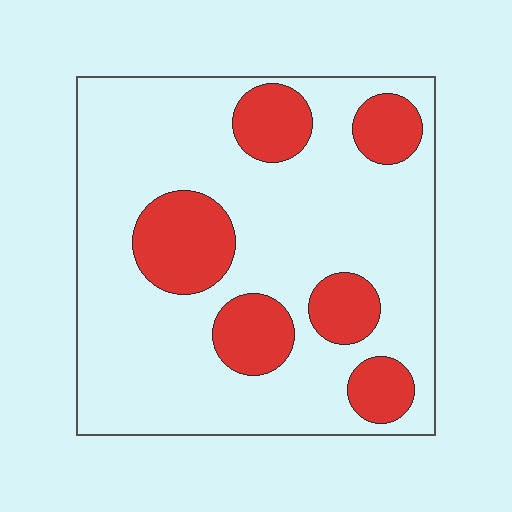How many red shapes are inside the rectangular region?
6.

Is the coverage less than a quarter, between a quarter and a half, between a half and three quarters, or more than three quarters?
Less than a quarter.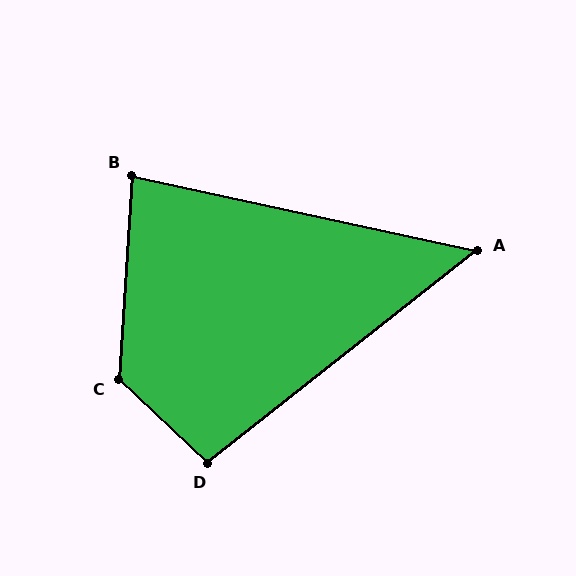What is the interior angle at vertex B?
Approximately 81 degrees (acute).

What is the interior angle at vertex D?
Approximately 99 degrees (obtuse).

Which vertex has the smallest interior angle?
A, at approximately 51 degrees.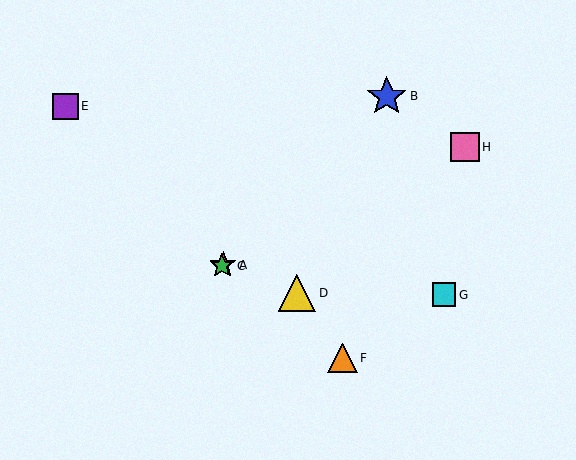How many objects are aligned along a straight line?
3 objects (A, B, C) are aligned along a straight line.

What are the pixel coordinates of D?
Object D is at (297, 293).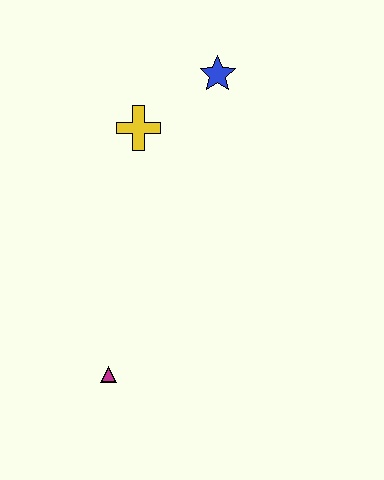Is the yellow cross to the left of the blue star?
Yes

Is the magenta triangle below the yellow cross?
Yes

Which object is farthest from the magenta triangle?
The blue star is farthest from the magenta triangle.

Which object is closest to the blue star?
The yellow cross is closest to the blue star.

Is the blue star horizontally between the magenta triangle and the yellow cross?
No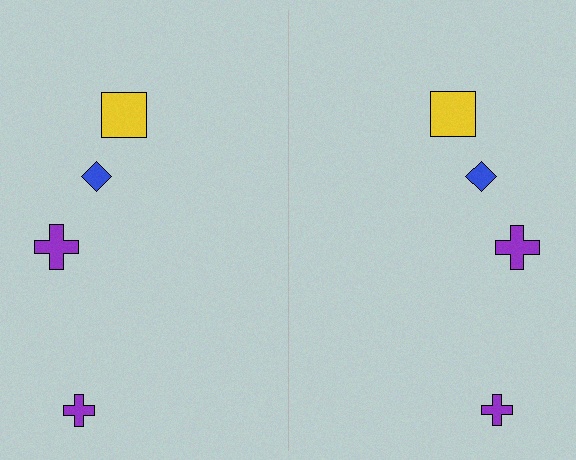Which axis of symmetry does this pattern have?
The pattern has a vertical axis of symmetry running through the center of the image.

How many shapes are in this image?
There are 8 shapes in this image.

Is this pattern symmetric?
Yes, this pattern has bilateral (reflection) symmetry.